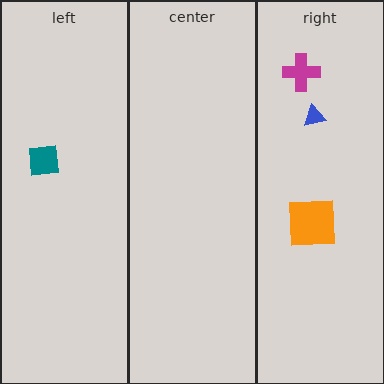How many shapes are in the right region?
3.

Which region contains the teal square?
The left region.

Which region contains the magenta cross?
The right region.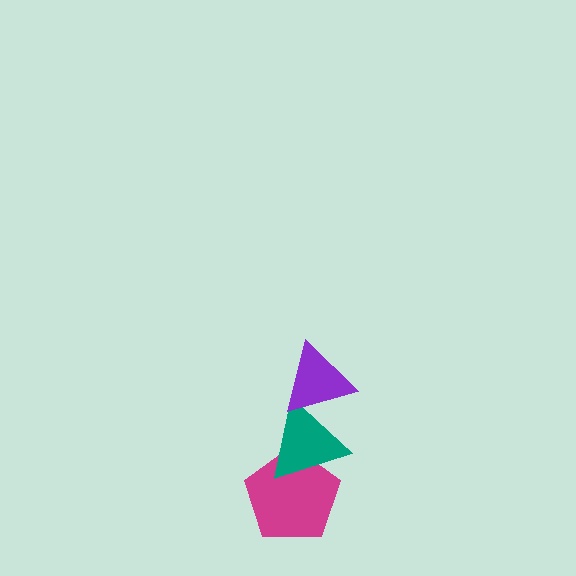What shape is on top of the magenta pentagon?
The teal triangle is on top of the magenta pentagon.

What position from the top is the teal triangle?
The teal triangle is 2nd from the top.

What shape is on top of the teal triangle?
The purple triangle is on top of the teal triangle.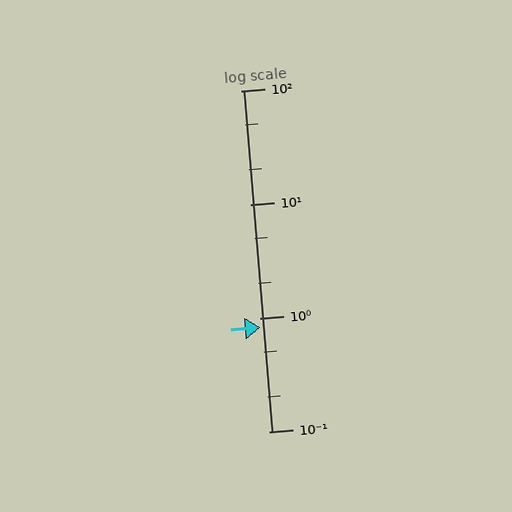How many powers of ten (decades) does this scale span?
The scale spans 3 decades, from 0.1 to 100.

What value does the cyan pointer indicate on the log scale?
The pointer indicates approximately 0.82.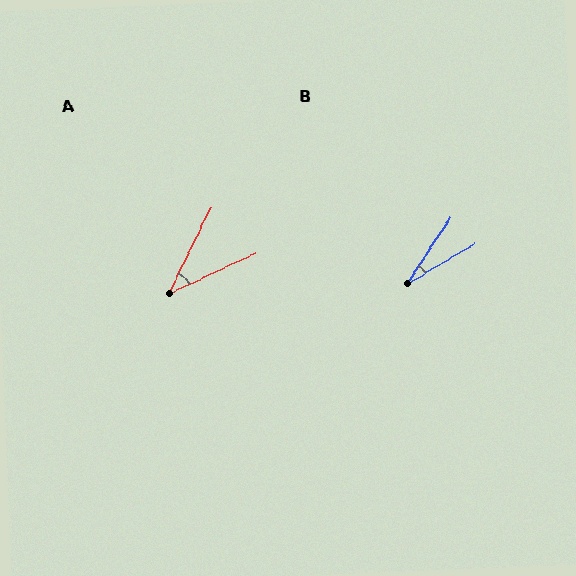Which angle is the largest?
A, at approximately 39 degrees.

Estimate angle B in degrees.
Approximately 26 degrees.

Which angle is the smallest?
B, at approximately 26 degrees.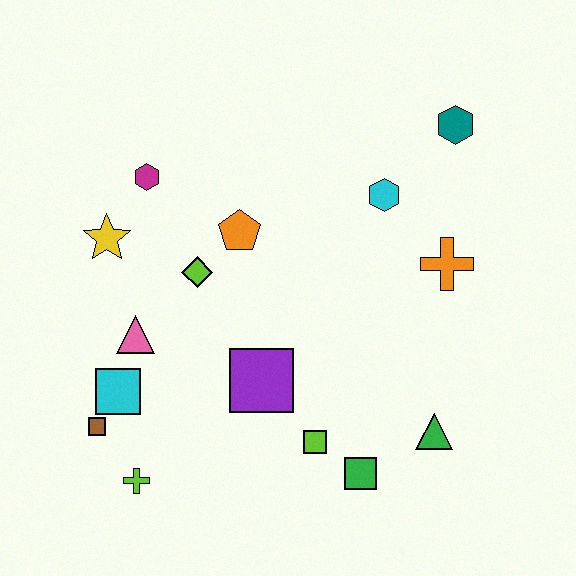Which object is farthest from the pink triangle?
The teal hexagon is farthest from the pink triangle.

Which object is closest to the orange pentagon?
The lime diamond is closest to the orange pentagon.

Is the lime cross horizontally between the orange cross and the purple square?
No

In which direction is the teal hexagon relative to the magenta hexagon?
The teal hexagon is to the right of the magenta hexagon.